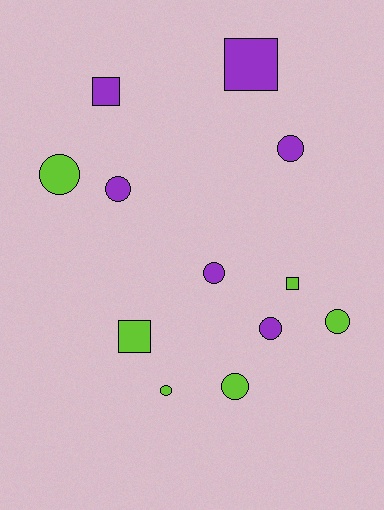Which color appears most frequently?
Purple, with 6 objects.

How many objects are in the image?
There are 12 objects.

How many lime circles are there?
There are 4 lime circles.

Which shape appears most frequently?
Circle, with 8 objects.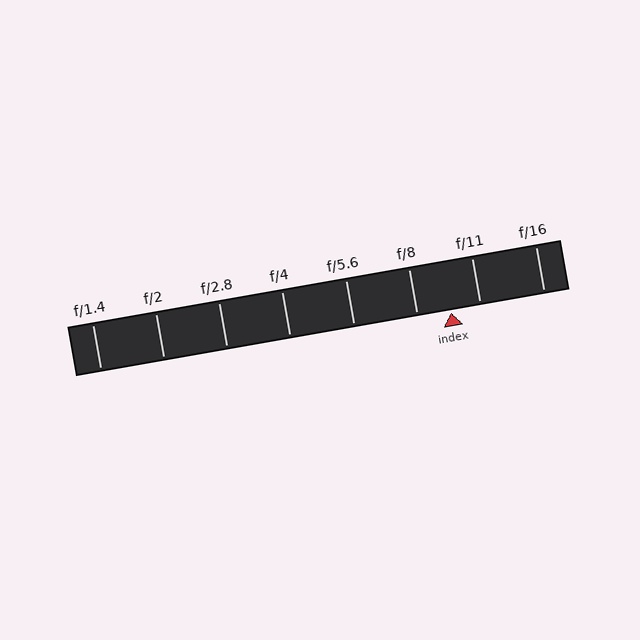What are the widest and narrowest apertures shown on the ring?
The widest aperture shown is f/1.4 and the narrowest is f/16.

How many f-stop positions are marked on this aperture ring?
There are 8 f-stop positions marked.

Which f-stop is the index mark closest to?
The index mark is closest to f/11.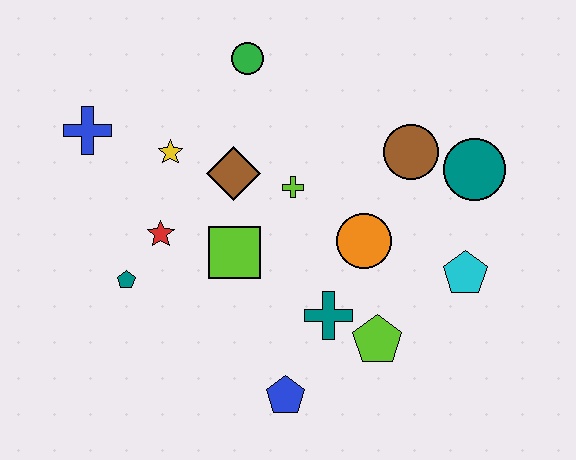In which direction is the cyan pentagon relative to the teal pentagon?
The cyan pentagon is to the right of the teal pentagon.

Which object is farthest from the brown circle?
The blue cross is farthest from the brown circle.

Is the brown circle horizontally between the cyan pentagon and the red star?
Yes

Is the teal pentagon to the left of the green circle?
Yes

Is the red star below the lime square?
No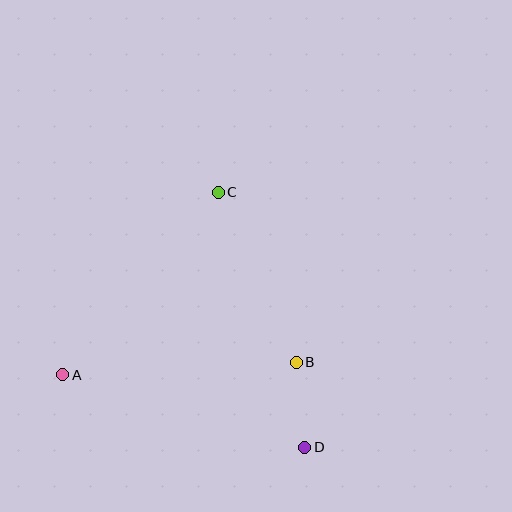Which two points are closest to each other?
Points B and D are closest to each other.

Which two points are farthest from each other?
Points C and D are farthest from each other.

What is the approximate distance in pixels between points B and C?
The distance between B and C is approximately 187 pixels.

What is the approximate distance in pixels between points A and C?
The distance between A and C is approximately 240 pixels.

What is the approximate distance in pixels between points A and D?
The distance between A and D is approximately 253 pixels.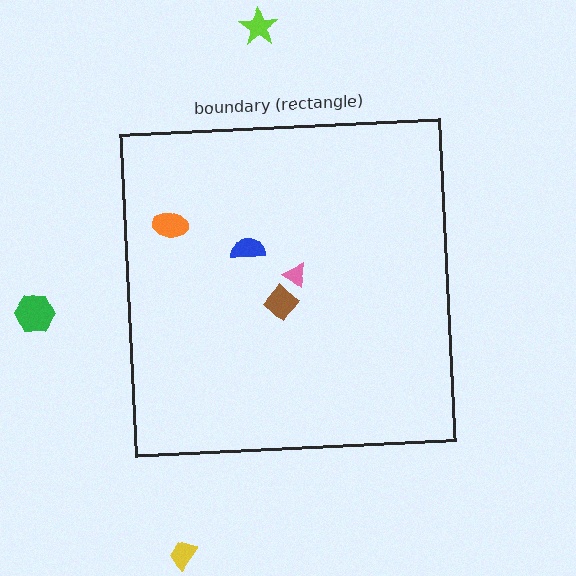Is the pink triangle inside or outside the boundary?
Inside.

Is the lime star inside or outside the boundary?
Outside.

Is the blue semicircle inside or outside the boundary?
Inside.